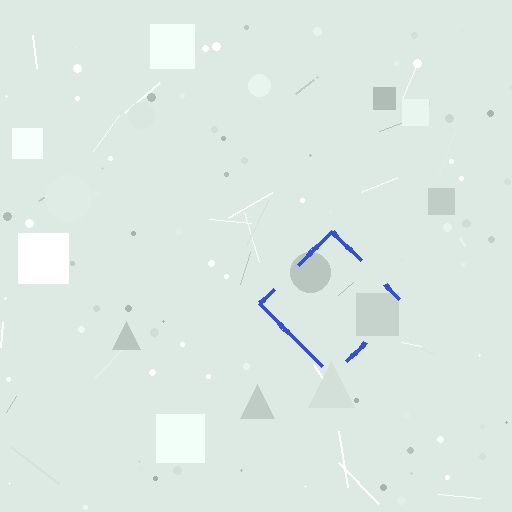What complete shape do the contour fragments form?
The contour fragments form a diamond.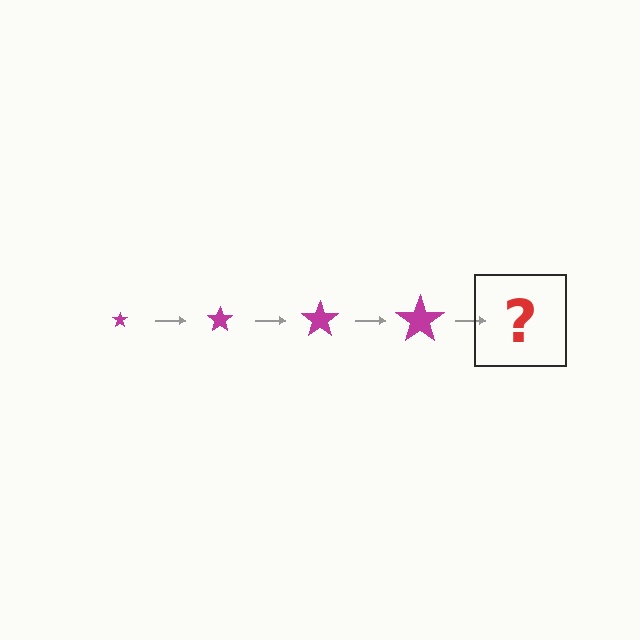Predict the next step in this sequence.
The next step is a magenta star, larger than the previous one.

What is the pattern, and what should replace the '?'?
The pattern is that the star gets progressively larger each step. The '?' should be a magenta star, larger than the previous one.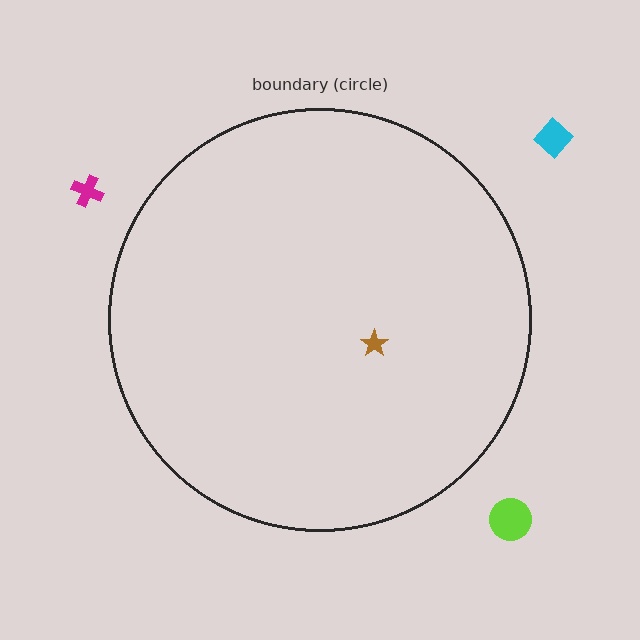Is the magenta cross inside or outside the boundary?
Outside.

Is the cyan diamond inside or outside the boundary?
Outside.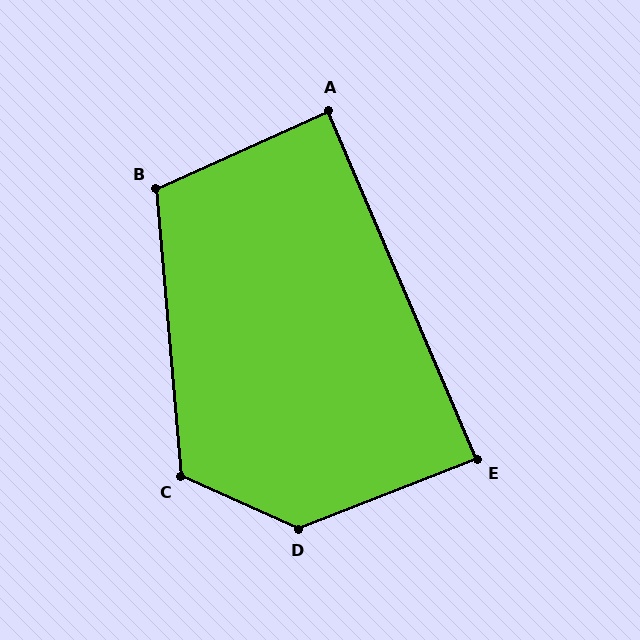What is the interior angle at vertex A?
Approximately 89 degrees (approximately right).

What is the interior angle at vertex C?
Approximately 119 degrees (obtuse).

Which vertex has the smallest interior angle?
E, at approximately 88 degrees.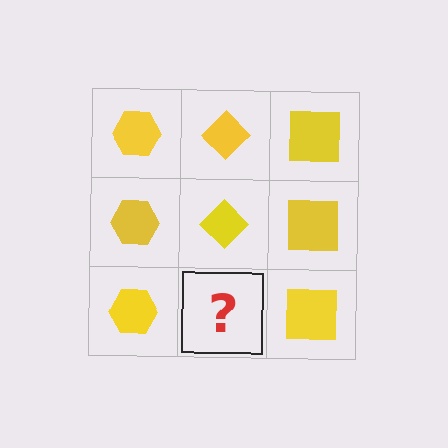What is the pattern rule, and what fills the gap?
The rule is that each column has a consistent shape. The gap should be filled with a yellow diamond.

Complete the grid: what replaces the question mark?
The question mark should be replaced with a yellow diamond.